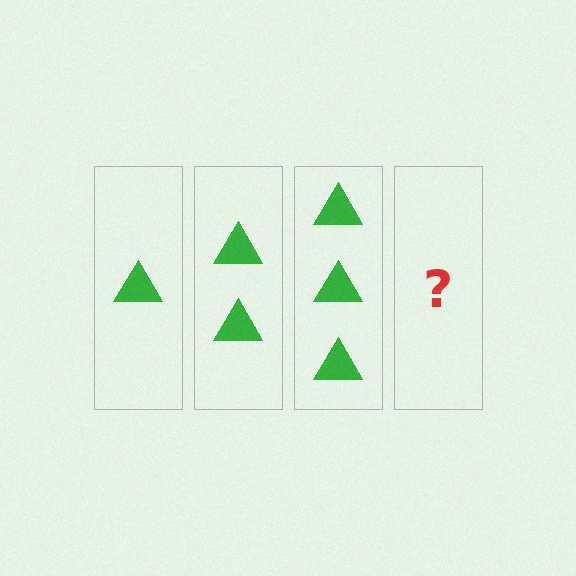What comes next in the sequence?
The next element should be 4 triangles.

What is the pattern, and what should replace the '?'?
The pattern is that each step adds one more triangle. The '?' should be 4 triangles.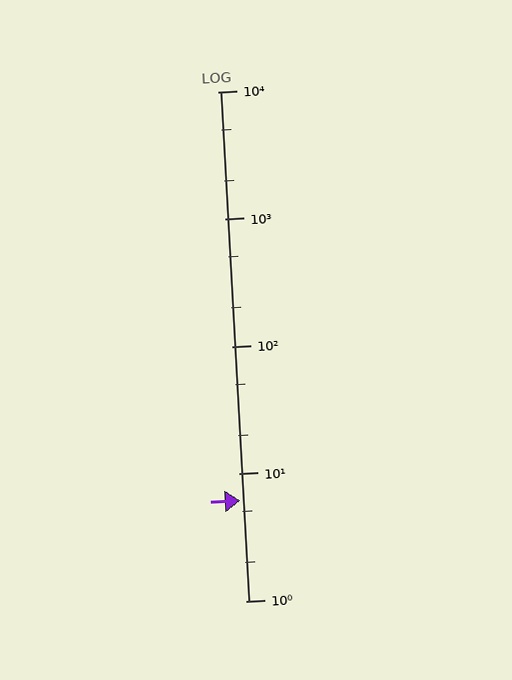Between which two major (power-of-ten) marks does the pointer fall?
The pointer is between 1 and 10.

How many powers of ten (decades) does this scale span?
The scale spans 4 decades, from 1 to 10000.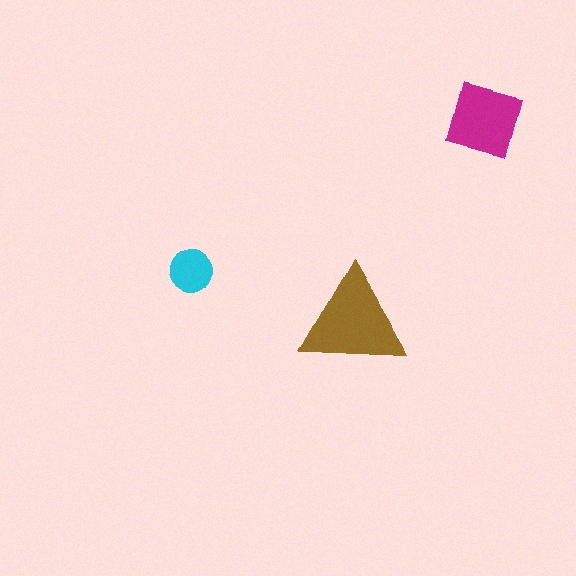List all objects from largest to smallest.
The brown triangle, the magenta square, the cyan circle.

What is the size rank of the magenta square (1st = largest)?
2nd.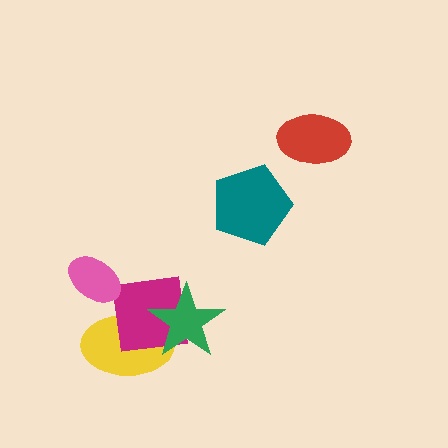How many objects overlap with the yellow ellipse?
2 objects overlap with the yellow ellipse.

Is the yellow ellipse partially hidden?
Yes, it is partially covered by another shape.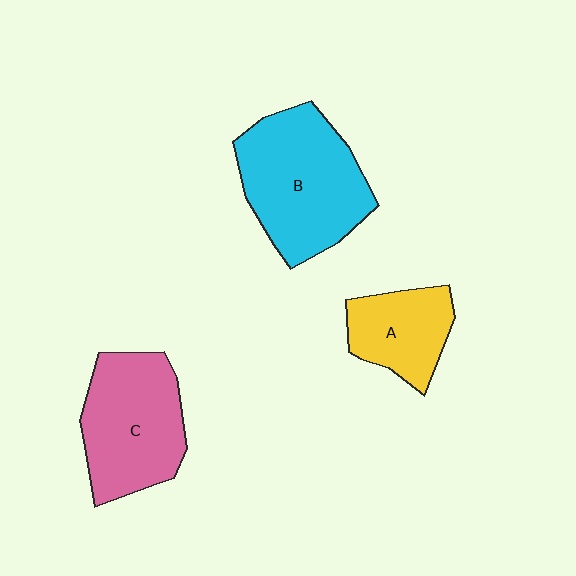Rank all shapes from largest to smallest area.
From largest to smallest: B (cyan), C (pink), A (yellow).